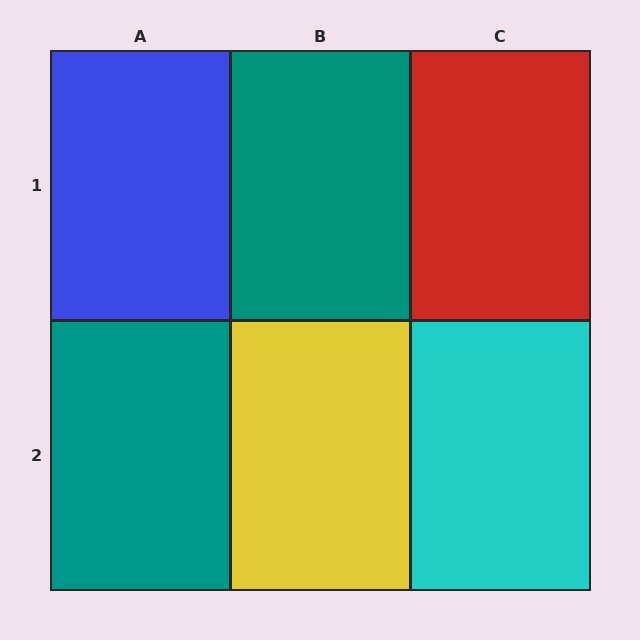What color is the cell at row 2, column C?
Cyan.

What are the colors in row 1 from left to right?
Blue, teal, red.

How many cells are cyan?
1 cell is cyan.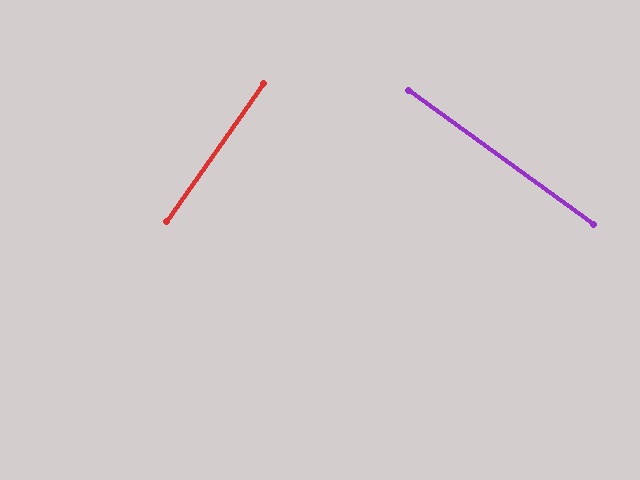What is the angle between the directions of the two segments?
Approximately 89 degrees.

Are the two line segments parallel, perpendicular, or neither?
Perpendicular — they meet at approximately 89°.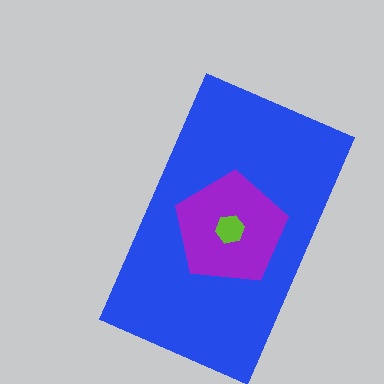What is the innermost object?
The lime hexagon.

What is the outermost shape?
The blue rectangle.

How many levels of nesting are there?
3.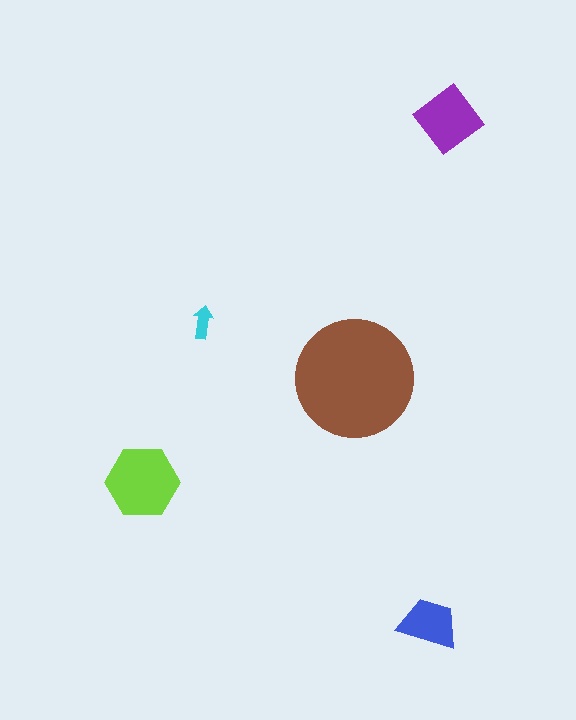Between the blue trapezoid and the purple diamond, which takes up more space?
The purple diamond.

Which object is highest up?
The purple diamond is topmost.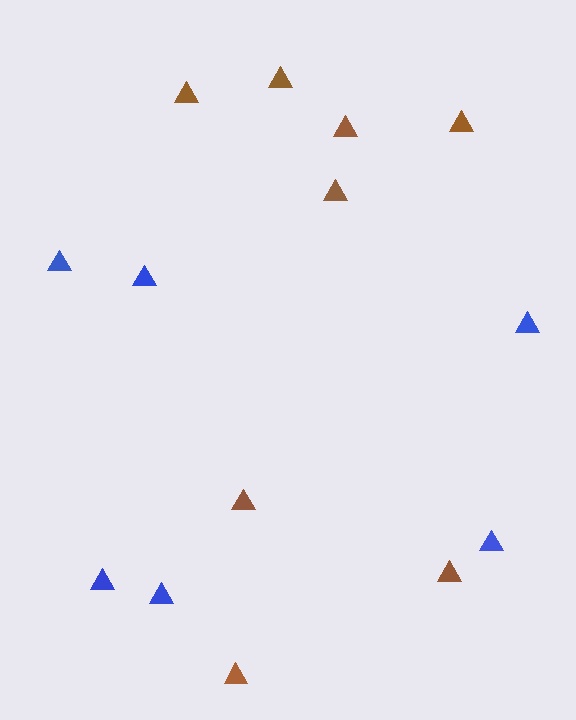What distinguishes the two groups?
There are 2 groups: one group of blue triangles (6) and one group of brown triangles (8).